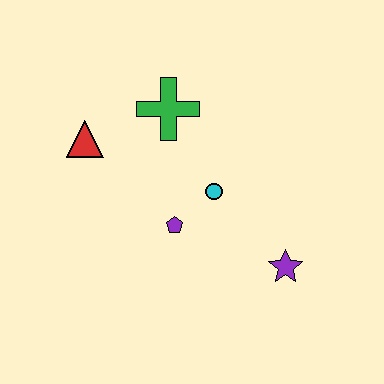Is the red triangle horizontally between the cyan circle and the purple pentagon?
No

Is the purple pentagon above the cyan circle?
No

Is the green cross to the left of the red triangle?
No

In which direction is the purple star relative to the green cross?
The purple star is below the green cross.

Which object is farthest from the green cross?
The purple star is farthest from the green cross.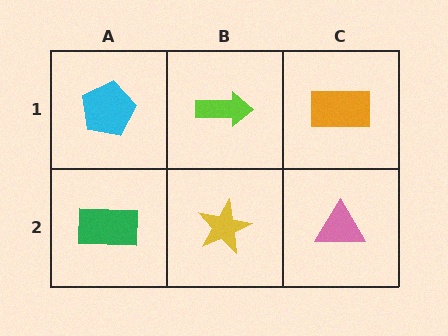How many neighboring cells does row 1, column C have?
2.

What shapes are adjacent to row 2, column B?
A lime arrow (row 1, column B), a green rectangle (row 2, column A), a pink triangle (row 2, column C).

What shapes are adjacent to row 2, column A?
A cyan pentagon (row 1, column A), a yellow star (row 2, column B).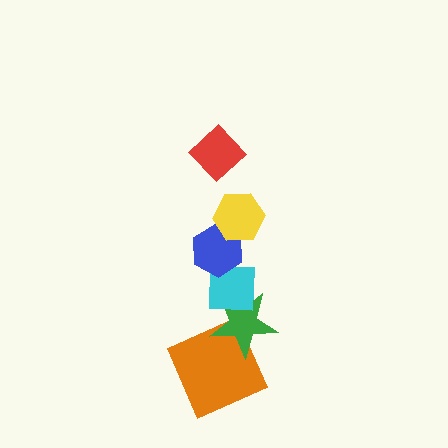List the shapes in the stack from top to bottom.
From top to bottom: the red diamond, the yellow hexagon, the blue hexagon, the cyan square, the green star, the orange square.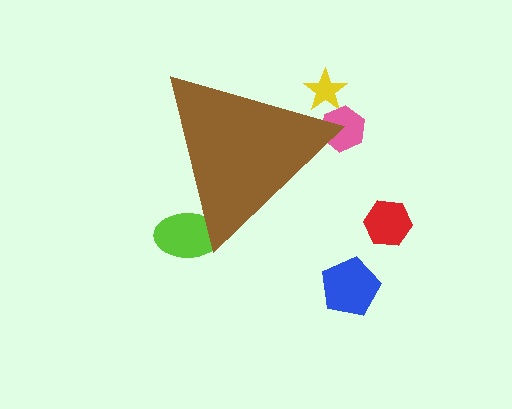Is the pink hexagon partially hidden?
Yes, the pink hexagon is partially hidden behind the brown triangle.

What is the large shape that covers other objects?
A brown triangle.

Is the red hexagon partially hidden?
No, the red hexagon is fully visible.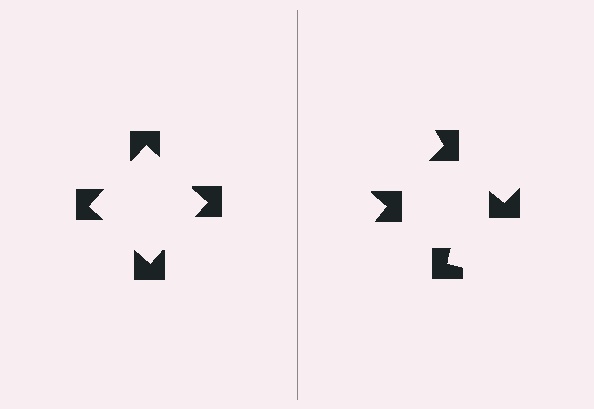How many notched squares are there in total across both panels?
8 — 4 on each side.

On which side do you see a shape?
An illusory square appears on the left side. On the right side the wedge cuts are rotated, so no coherent shape forms.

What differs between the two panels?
The notched squares are positioned identically on both sides; only the wedge orientations differ. On the left they align to a square; on the right they are misaligned.